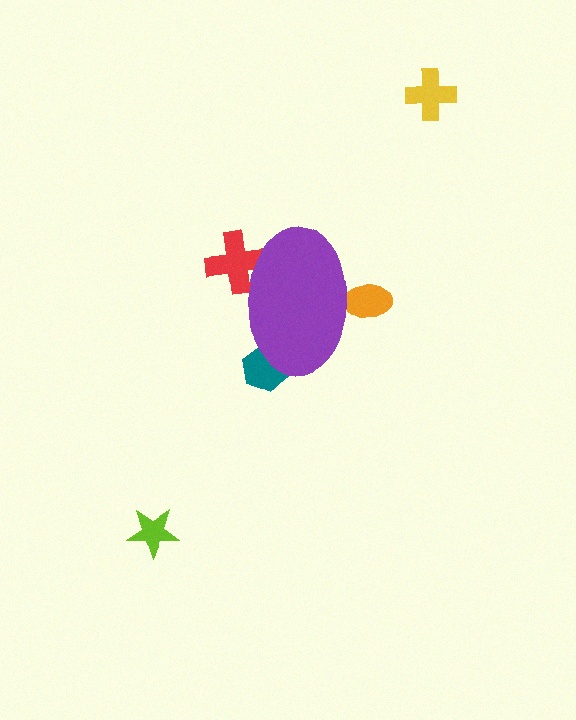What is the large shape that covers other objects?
A purple ellipse.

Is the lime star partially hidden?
No, the lime star is fully visible.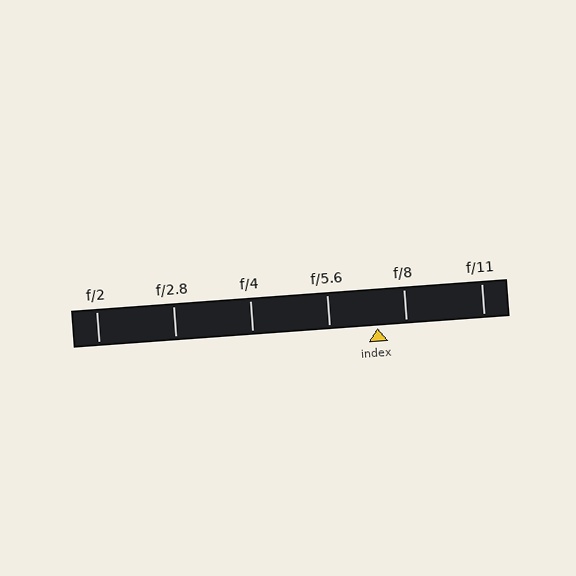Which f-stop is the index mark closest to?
The index mark is closest to f/8.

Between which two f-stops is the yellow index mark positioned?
The index mark is between f/5.6 and f/8.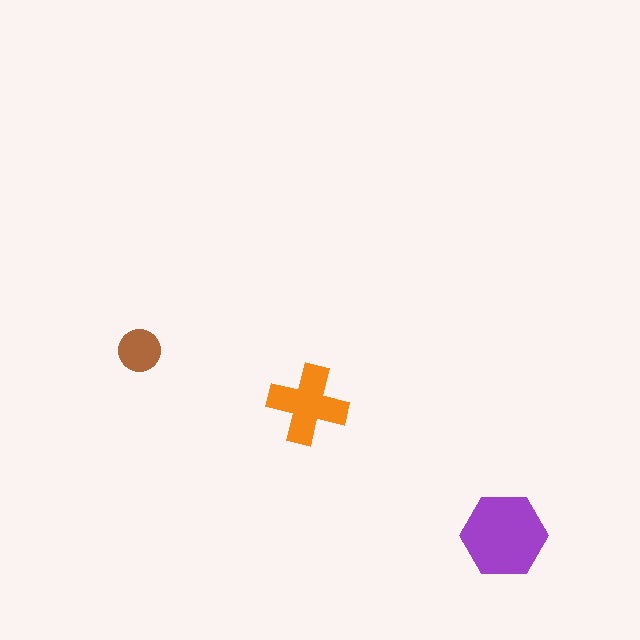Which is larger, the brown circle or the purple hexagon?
The purple hexagon.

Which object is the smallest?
The brown circle.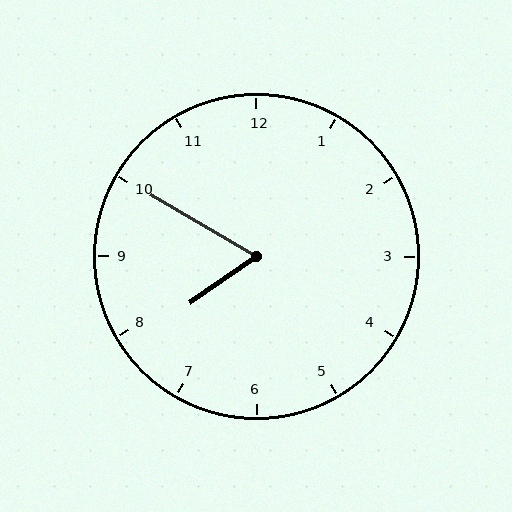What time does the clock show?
7:50.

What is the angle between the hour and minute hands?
Approximately 65 degrees.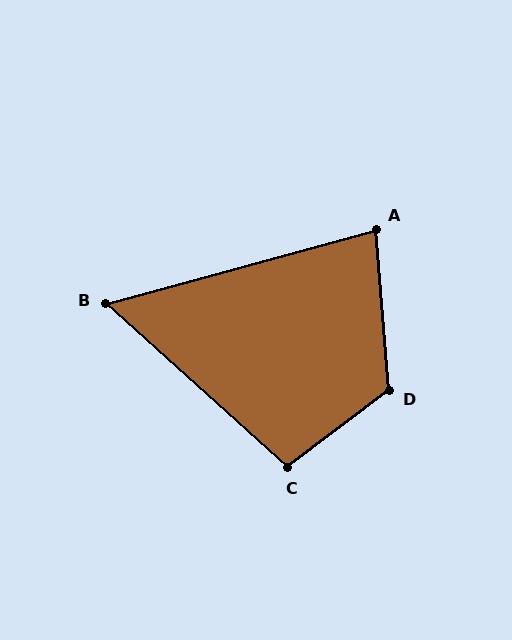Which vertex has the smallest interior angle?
B, at approximately 57 degrees.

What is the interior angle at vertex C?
Approximately 101 degrees (obtuse).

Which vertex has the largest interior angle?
D, at approximately 123 degrees.